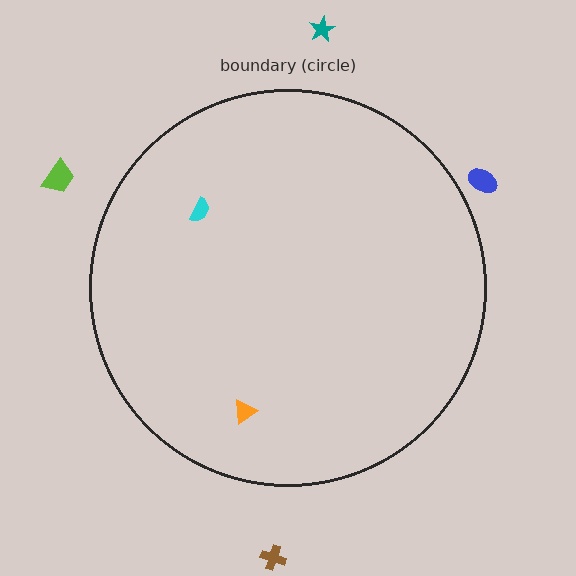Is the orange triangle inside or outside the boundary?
Inside.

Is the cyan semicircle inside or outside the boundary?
Inside.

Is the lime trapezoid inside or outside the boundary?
Outside.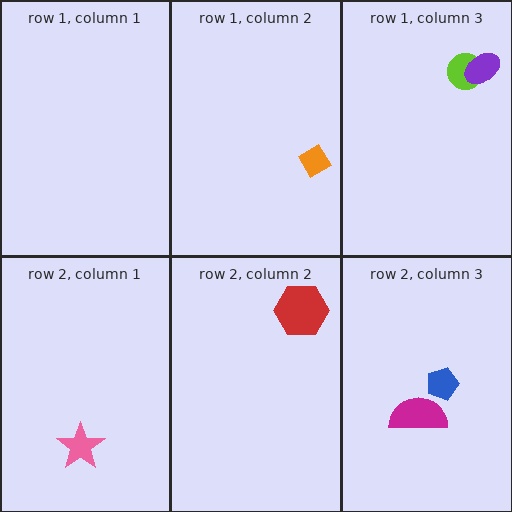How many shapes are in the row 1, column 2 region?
1.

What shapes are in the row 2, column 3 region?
The blue pentagon, the magenta semicircle.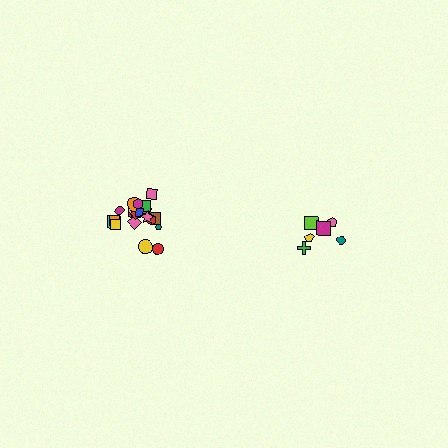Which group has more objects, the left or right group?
The left group.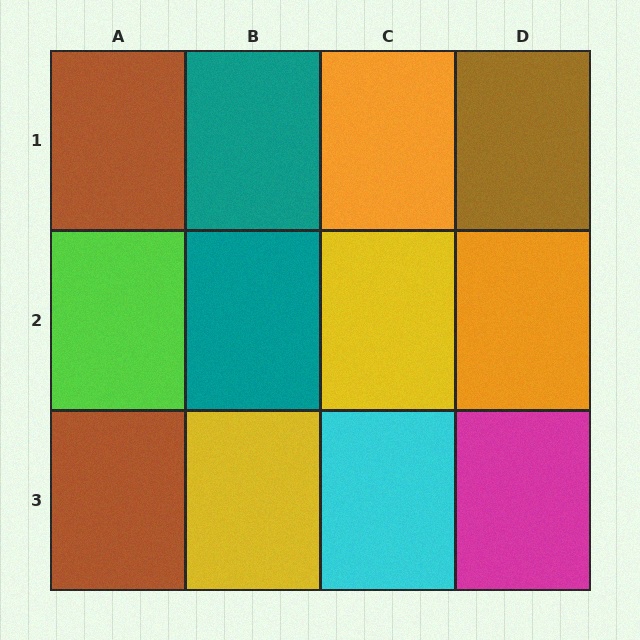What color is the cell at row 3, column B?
Yellow.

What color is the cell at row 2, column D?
Orange.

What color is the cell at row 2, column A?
Lime.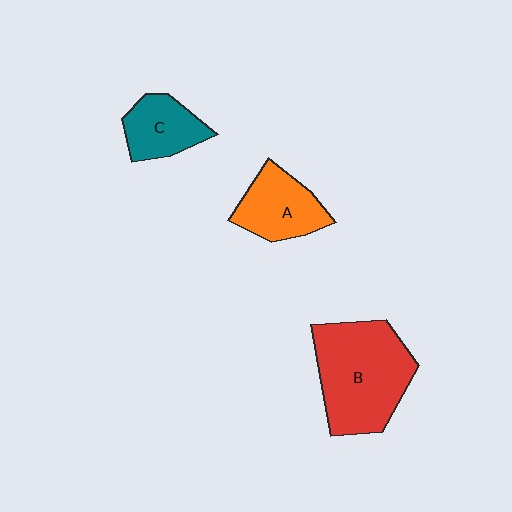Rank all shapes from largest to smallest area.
From largest to smallest: B (red), A (orange), C (teal).